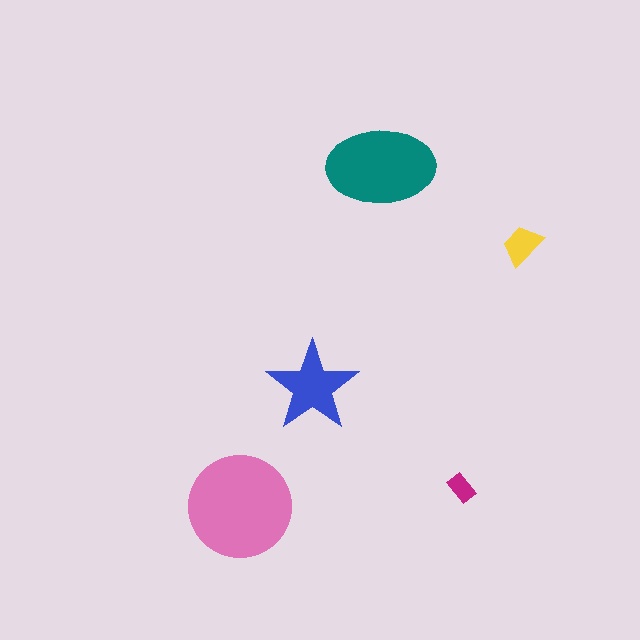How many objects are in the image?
There are 5 objects in the image.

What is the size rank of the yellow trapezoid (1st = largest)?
4th.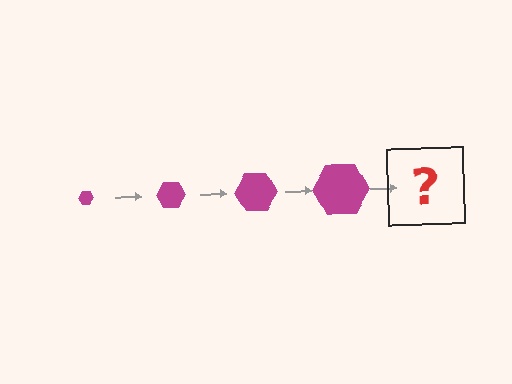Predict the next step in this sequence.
The next step is a magenta hexagon, larger than the previous one.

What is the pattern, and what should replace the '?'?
The pattern is that the hexagon gets progressively larger each step. The '?' should be a magenta hexagon, larger than the previous one.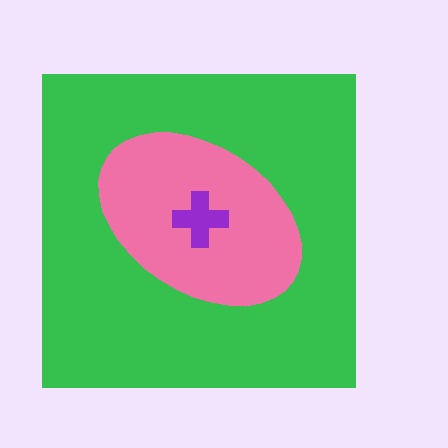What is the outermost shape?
The green square.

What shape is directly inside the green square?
The pink ellipse.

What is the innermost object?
The purple cross.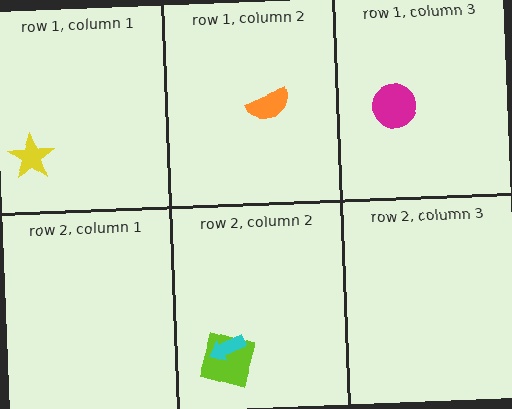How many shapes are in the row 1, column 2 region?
1.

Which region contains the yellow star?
The row 1, column 1 region.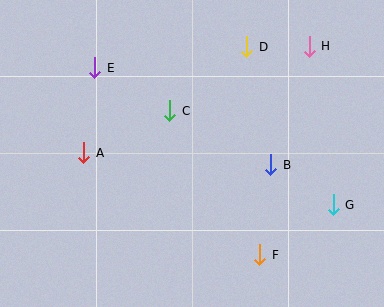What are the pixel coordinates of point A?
Point A is at (84, 153).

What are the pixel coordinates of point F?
Point F is at (260, 255).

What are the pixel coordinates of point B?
Point B is at (271, 165).